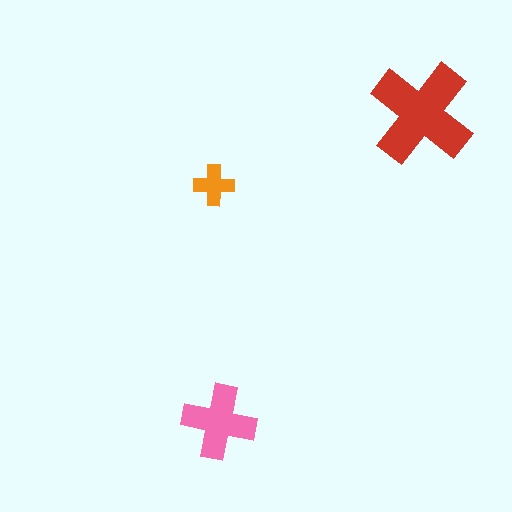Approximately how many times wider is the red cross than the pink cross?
About 1.5 times wider.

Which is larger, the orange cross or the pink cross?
The pink one.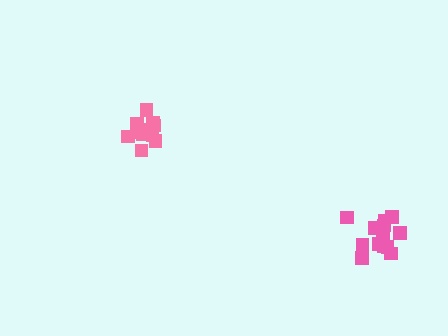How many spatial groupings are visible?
There are 2 spatial groupings.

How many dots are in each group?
Group 1: 14 dots, Group 2: 13 dots (27 total).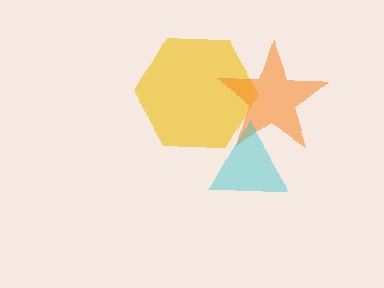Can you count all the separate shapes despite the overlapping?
Yes, there are 3 separate shapes.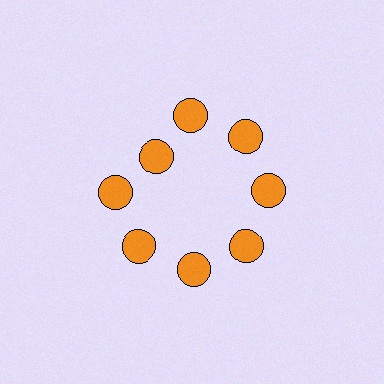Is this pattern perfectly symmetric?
No. The 8 orange circles are arranged in a ring, but one element near the 10 o'clock position is pulled inward toward the center, breaking the 8-fold rotational symmetry.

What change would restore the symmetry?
The symmetry would be restored by moving it outward, back onto the ring so that all 8 circles sit at equal angles and equal distance from the center.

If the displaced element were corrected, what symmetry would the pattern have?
It would have 8-fold rotational symmetry — the pattern would map onto itself every 45 degrees.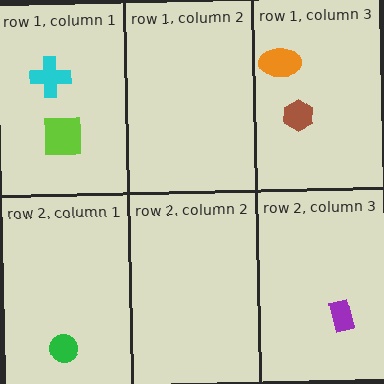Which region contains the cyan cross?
The row 1, column 1 region.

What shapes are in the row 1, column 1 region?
The lime square, the cyan cross.